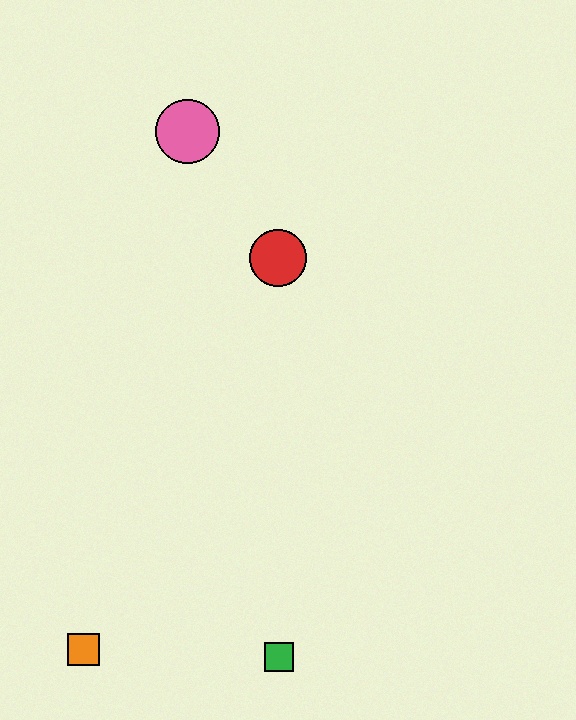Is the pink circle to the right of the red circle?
No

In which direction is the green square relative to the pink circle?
The green square is below the pink circle.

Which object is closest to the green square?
The orange square is closest to the green square.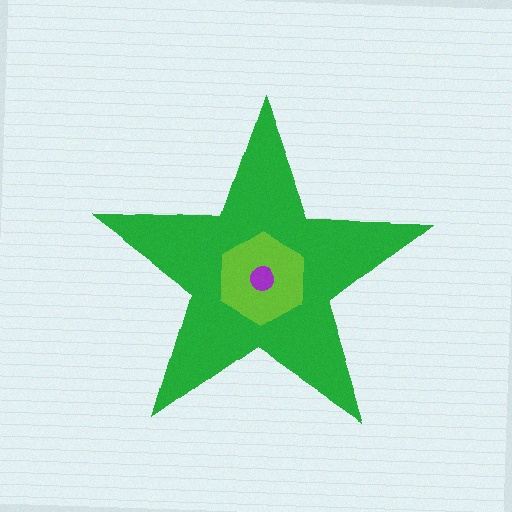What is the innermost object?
The purple circle.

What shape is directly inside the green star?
The lime hexagon.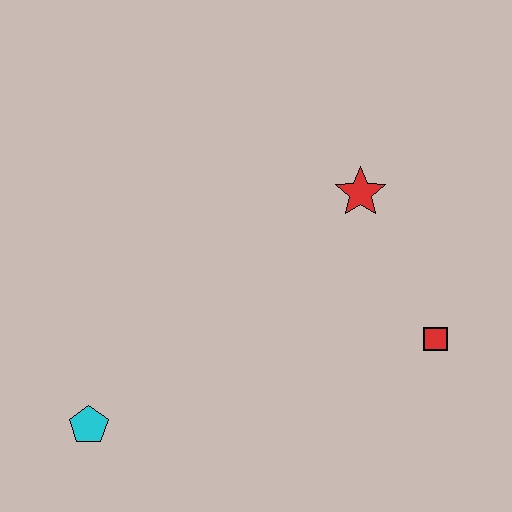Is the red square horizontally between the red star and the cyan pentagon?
No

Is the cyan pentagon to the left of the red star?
Yes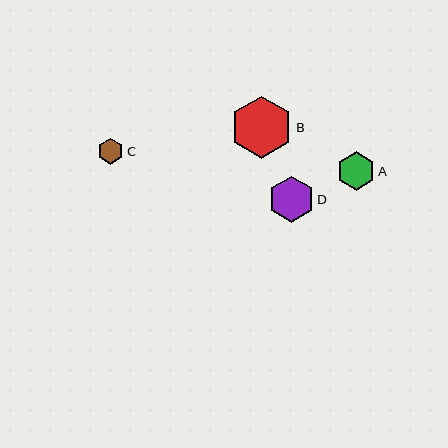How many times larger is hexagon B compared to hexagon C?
Hexagon B is approximately 2.4 times the size of hexagon C.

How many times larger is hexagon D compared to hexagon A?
Hexagon D is approximately 1.2 times the size of hexagon A.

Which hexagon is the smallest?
Hexagon C is the smallest with a size of approximately 26 pixels.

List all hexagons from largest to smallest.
From largest to smallest: B, D, A, C.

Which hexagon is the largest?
Hexagon B is the largest with a size of approximately 62 pixels.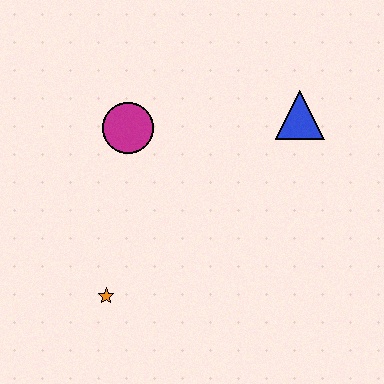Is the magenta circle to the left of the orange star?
No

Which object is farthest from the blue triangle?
The orange star is farthest from the blue triangle.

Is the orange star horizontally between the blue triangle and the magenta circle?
No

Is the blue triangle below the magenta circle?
No